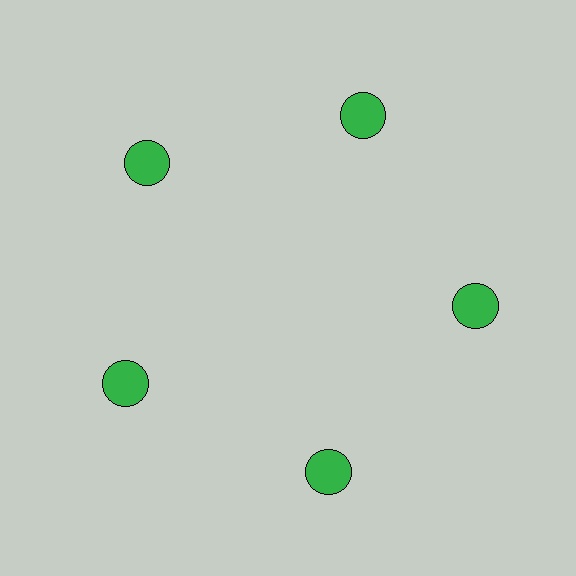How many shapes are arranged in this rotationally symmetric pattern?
There are 5 shapes, arranged in 5 groups of 1.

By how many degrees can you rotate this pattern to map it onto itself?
The pattern maps onto itself every 72 degrees of rotation.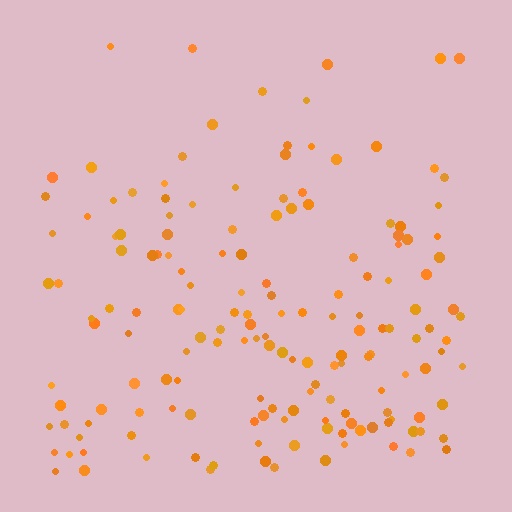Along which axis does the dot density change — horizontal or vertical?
Vertical.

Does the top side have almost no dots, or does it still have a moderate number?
Still a moderate number, just noticeably fewer than the bottom.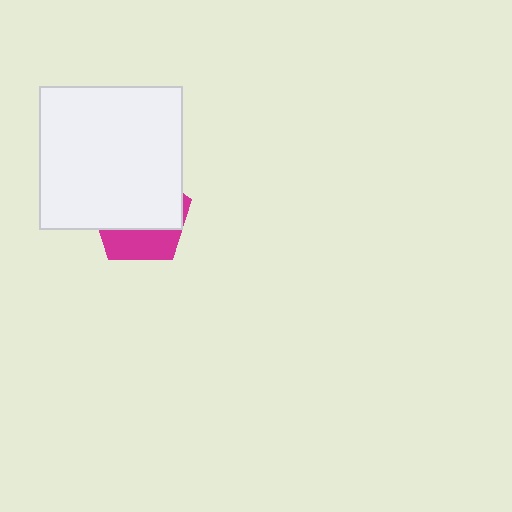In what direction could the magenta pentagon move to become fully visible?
The magenta pentagon could move down. That would shift it out from behind the white square entirely.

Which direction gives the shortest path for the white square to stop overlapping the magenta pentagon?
Moving up gives the shortest separation.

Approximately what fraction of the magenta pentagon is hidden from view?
Roughly 66% of the magenta pentagon is hidden behind the white square.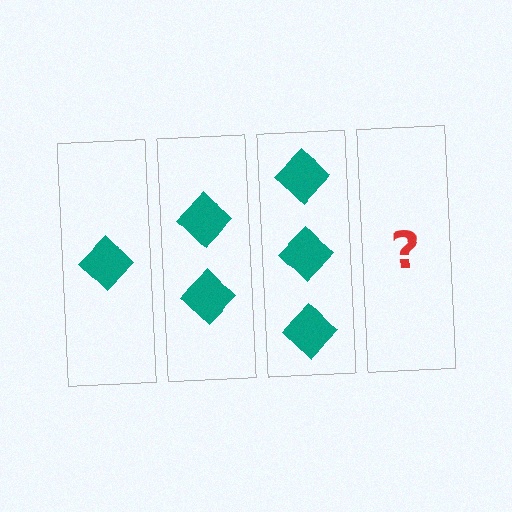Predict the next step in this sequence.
The next step is 4 diamonds.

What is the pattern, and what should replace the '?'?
The pattern is that each step adds one more diamond. The '?' should be 4 diamonds.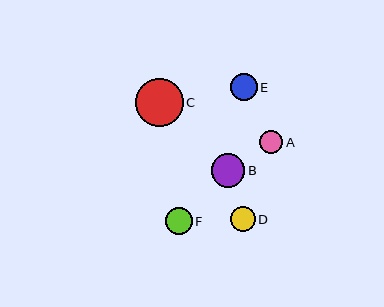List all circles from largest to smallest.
From largest to smallest: C, B, E, F, D, A.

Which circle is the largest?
Circle C is the largest with a size of approximately 48 pixels.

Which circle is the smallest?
Circle A is the smallest with a size of approximately 23 pixels.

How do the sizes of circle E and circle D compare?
Circle E and circle D are approximately the same size.